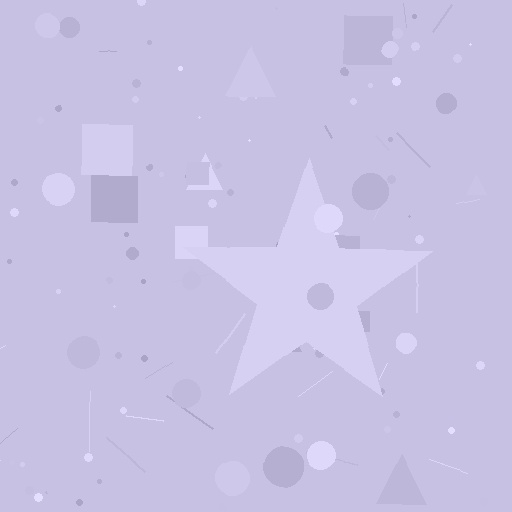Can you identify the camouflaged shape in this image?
The camouflaged shape is a star.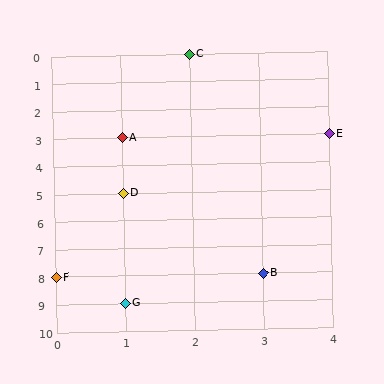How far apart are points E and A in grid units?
Points E and A are 3 columns apart.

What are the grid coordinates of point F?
Point F is at grid coordinates (0, 8).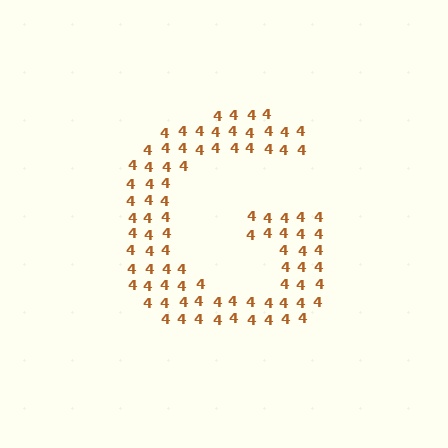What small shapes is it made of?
It is made of small digit 4's.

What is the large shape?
The large shape is the letter G.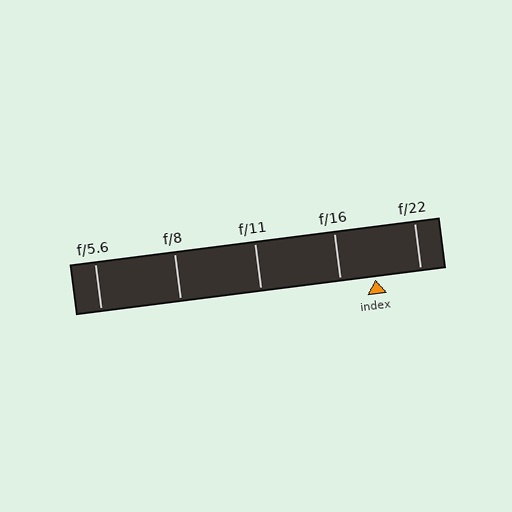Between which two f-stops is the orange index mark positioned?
The index mark is between f/16 and f/22.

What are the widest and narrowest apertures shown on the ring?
The widest aperture shown is f/5.6 and the narrowest is f/22.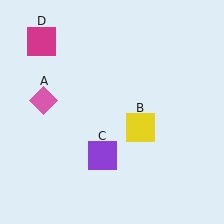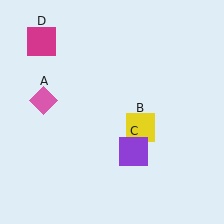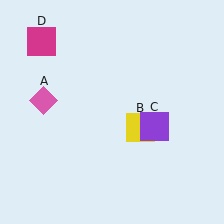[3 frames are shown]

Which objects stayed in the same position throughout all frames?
Pink diamond (object A) and yellow square (object B) and magenta square (object D) remained stationary.